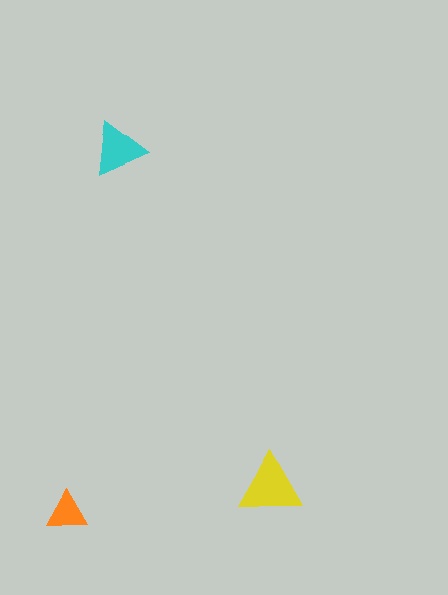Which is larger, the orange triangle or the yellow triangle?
The yellow one.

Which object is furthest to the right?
The yellow triangle is rightmost.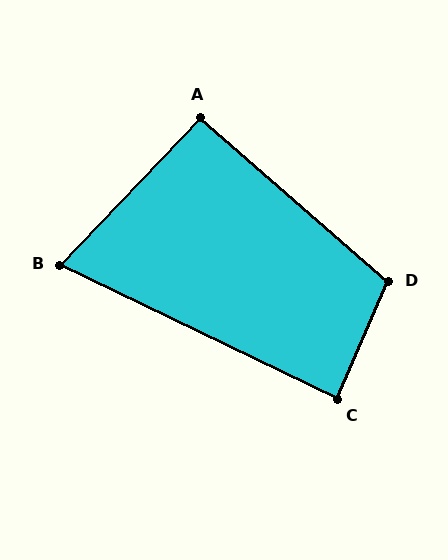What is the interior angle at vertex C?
Approximately 88 degrees (approximately right).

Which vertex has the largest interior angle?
D, at approximately 108 degrees.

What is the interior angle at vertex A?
Approximately 92 degrees (approximately right).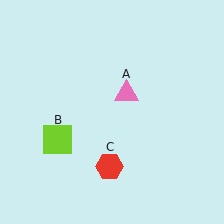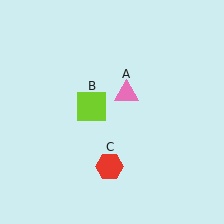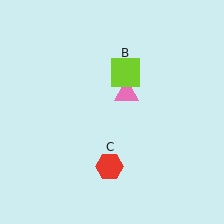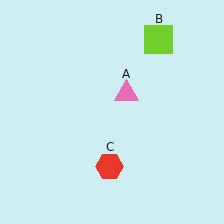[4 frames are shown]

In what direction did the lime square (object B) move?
The lime square (object B) moved up and to the right.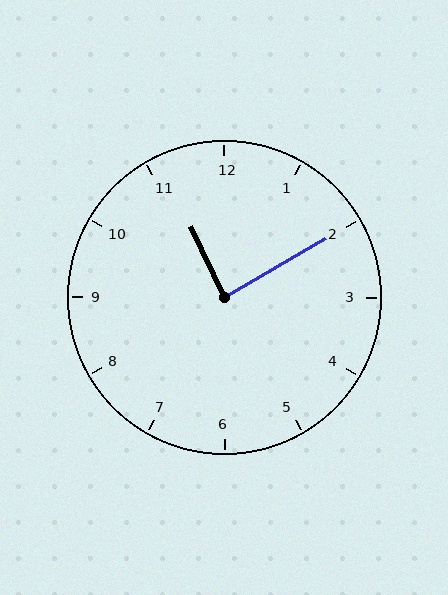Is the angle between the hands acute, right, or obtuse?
It is right.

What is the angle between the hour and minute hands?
Approximately 85 degrees.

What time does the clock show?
11:10.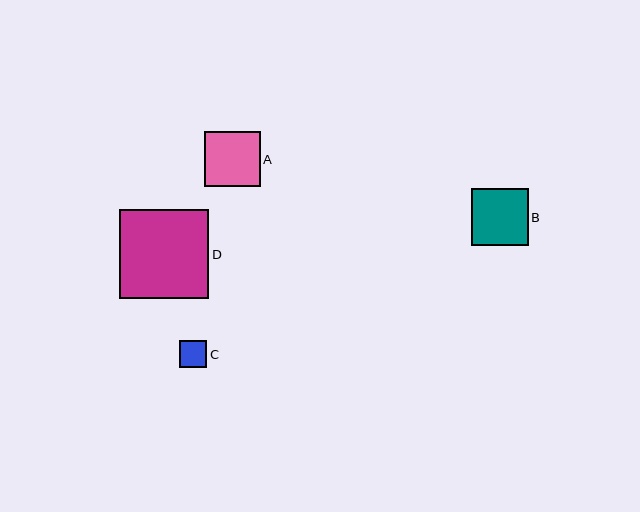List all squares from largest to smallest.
From largest to smallest: D, B, A, C.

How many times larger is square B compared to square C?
Square B is approximately 2.1 times the size of square C.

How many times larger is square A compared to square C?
Square A is approximately 2.0 times the size of square C.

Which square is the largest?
Square D is the largest with a size of approximately 89 pixels.